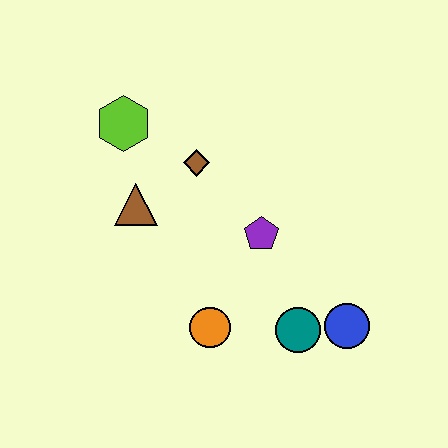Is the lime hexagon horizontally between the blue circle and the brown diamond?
No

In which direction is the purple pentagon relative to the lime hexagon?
The purple pentagon is to the right of the lime hexagon.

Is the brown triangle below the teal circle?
No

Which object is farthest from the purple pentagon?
The lime hexagon is farthest from the purple pentagon.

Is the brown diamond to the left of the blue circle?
Yes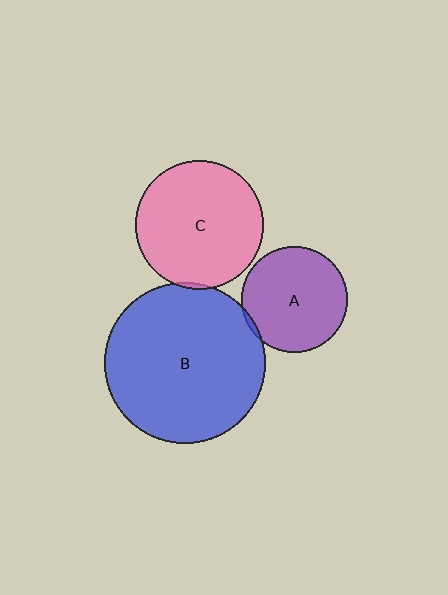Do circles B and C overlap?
Yes.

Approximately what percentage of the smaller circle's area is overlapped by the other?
Approximately 5%.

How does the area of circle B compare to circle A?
Approximately 2.3 times.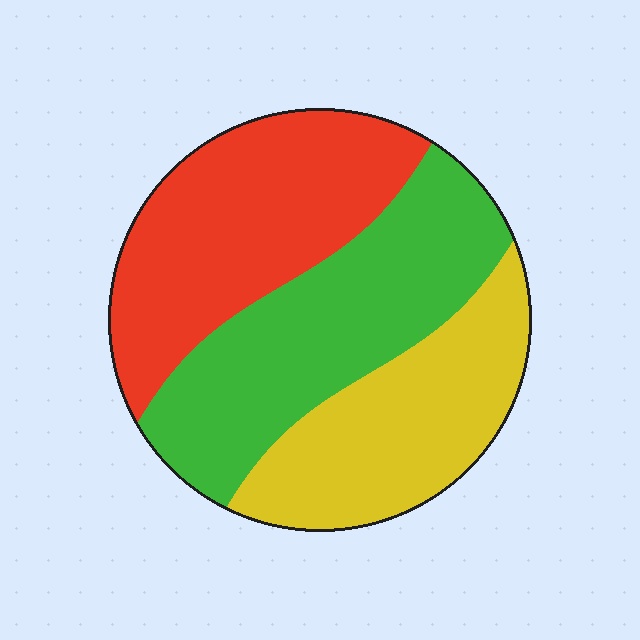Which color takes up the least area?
Yellow, at roughly 30%.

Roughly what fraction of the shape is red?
Red takes up about one third (1/3) of the shape.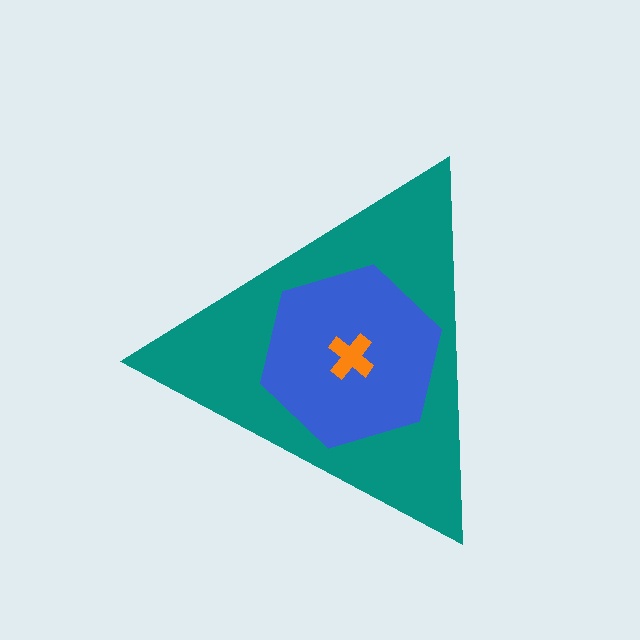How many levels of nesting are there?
3.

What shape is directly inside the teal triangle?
The blue hexagon.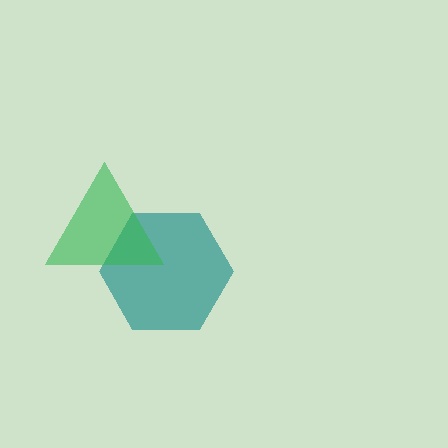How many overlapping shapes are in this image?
There are 2 overlapping shapes in the image.